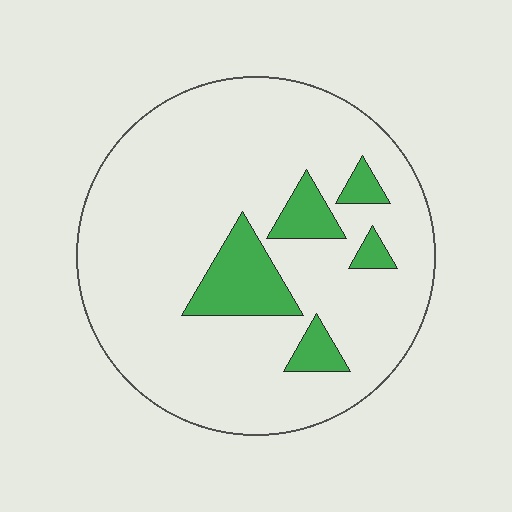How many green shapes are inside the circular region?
5.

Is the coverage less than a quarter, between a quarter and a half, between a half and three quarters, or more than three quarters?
Less than a quarter.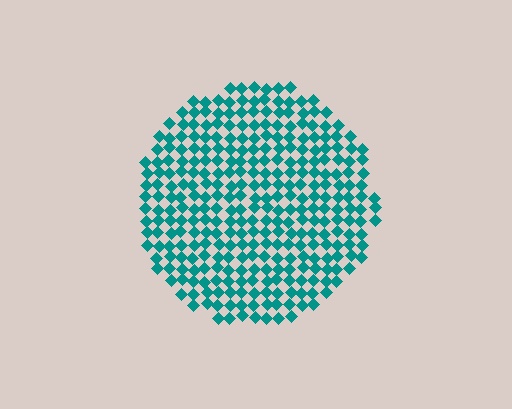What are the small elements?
The small elements are diamonds.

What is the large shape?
The large shape is a circle.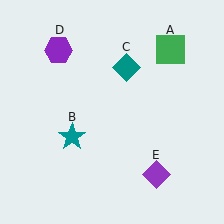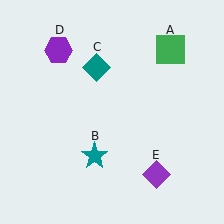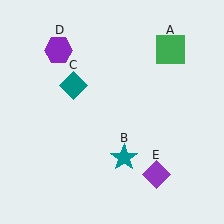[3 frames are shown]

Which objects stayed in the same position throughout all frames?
Green square (object A) and purple hexagon (object D) and purple diamond (object E) remained stationary.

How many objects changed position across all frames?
2 objects changed position: teal star (object B), teal diamond (object C).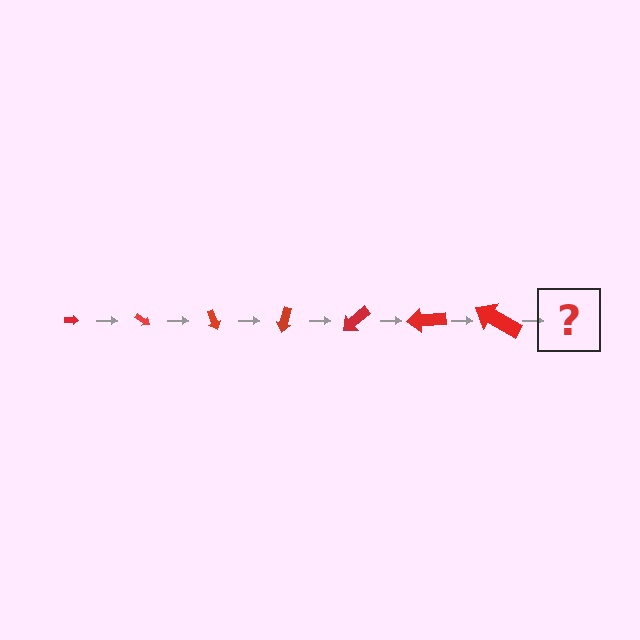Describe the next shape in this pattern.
It should be an arrow, larger than the previous one and rotated 245 degrees from the start.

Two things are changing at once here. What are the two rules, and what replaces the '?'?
The two rules are that the arrow grows larger each step and it rotates 35 degrees each step. The '?' should be an arrow, larger than the previous one and rotated 245 degrees from the start.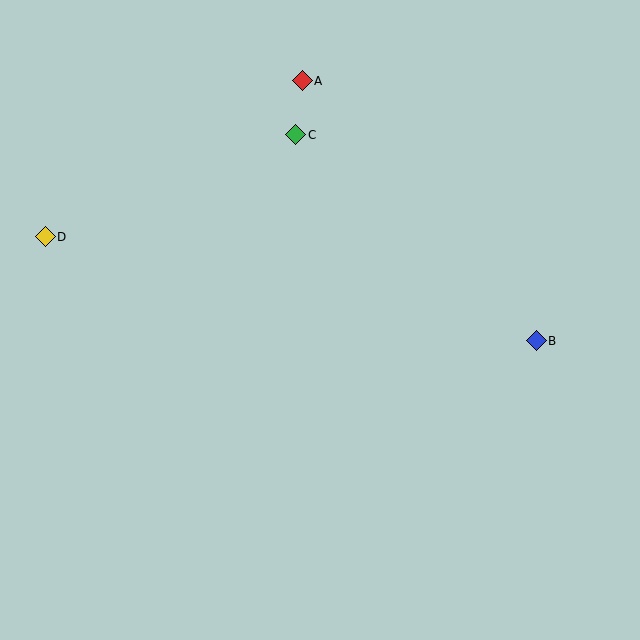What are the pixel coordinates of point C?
Point C is at (295, 135).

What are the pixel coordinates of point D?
Point D is at (45, 237).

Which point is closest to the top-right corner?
Point A is closest to the top-right corner.